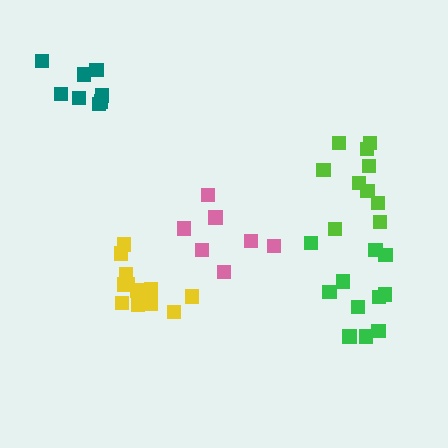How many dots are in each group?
Group 1: 11 dots, Group 2: 7 dots, Group 3: 9 dots, Group 4: 12 dots, Group 5: 10 dots (49 total).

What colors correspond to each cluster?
The clusters are colored: green, pink, teal, yellow, lime.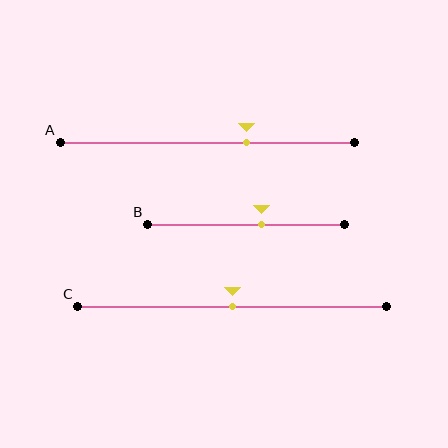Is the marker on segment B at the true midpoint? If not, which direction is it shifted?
No, the marker on segment B is shifted to the right by about 8% of the segment length.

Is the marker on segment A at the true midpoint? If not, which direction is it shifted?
No, the marker on segment A is shifted to the right by about 13% of the segment length.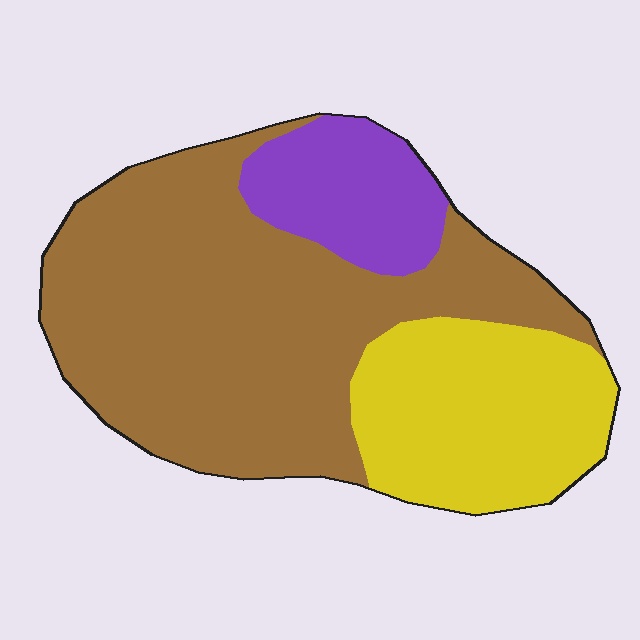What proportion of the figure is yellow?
Yellow takes up about one quarter (1/4) of the figure.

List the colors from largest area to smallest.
From largest to smallest: brown, yellow, purple.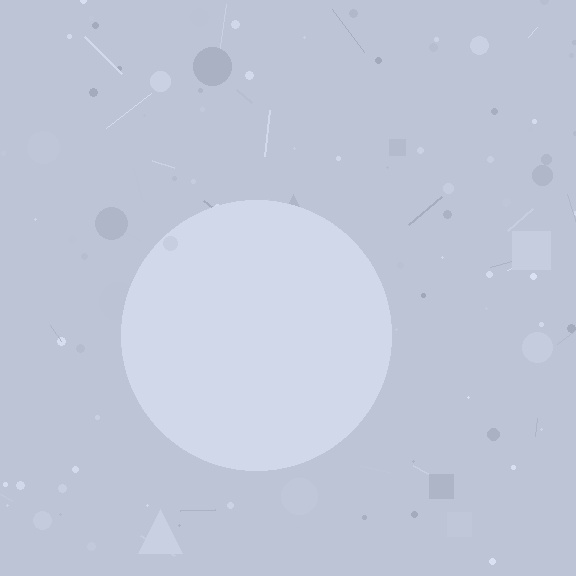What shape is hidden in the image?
A circle is hidden in the image.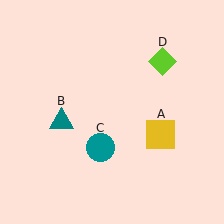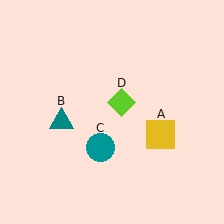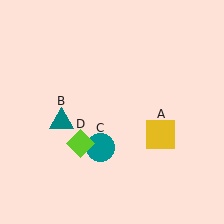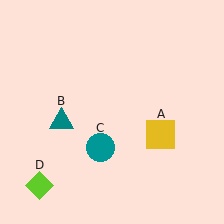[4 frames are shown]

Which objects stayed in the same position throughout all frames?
Yellow square (object A) and teal triangle (object B) and teal circle (object C) remained stationary.